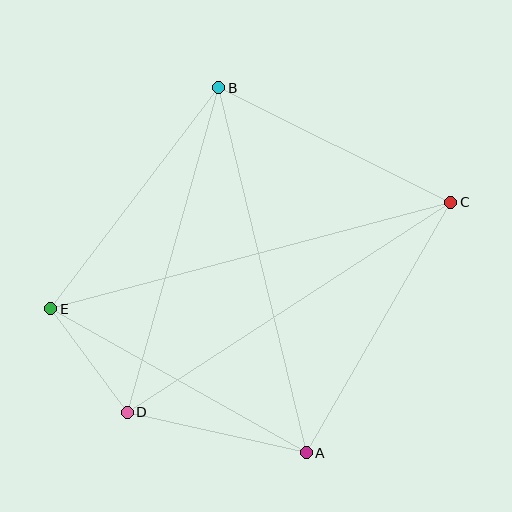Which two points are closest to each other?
Points D and E are closest to each other.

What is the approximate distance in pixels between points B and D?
The distance between B and D is approximately 337 pixels.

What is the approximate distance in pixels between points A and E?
The distance between A and E is approximately 293 pixels.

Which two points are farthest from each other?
Points C and E are farthest from each other.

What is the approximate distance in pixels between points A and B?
The distance between A and B is approximately 375 pixels.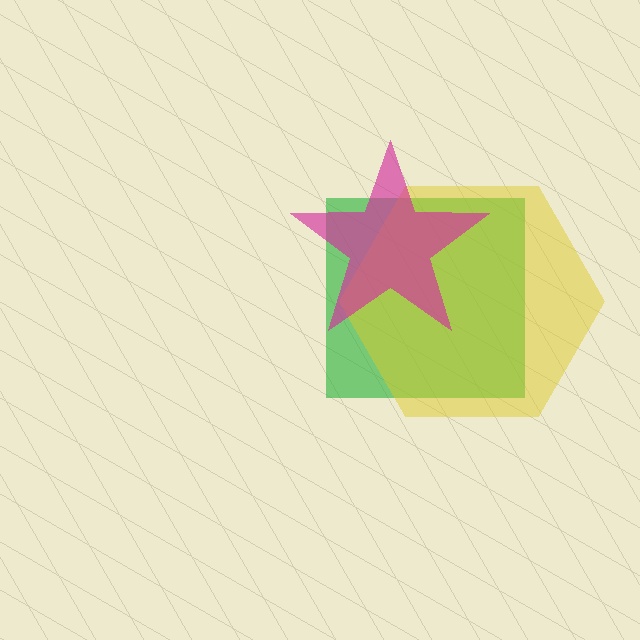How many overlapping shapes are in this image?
There are 3 overlapping shapes in the image.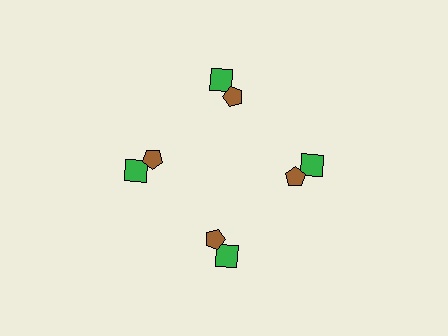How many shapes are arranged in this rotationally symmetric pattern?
There are 8 shapes, arranged in 4 groups of 2.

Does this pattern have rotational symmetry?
Yes, this pattern has 4-fold rotational symmetry. It looks the same after rotating 90 degrees around the center.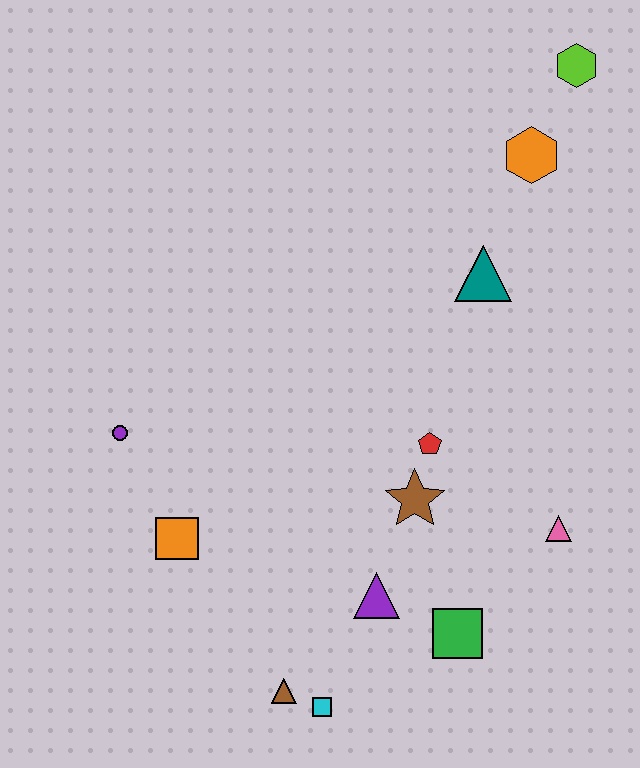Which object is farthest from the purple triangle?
The lime hexagon is farthest from the purple triangle.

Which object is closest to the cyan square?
The brown triangle is closest to the cyan square.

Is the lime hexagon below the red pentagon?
No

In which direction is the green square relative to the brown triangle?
The green square is to the right of the brown triangle.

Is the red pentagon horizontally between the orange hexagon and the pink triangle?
No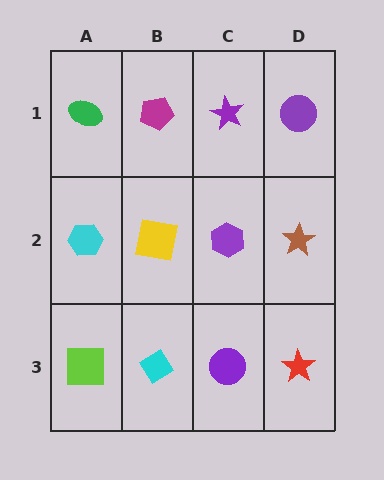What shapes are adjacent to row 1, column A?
A cyan hexagon (row 2, column A), a magenta pentagon (row 1, column B).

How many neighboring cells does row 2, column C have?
4.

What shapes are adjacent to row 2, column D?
A purple circle (row 1, column D), a red star (row 3, column D), a purple hexagon (row 2, column C).